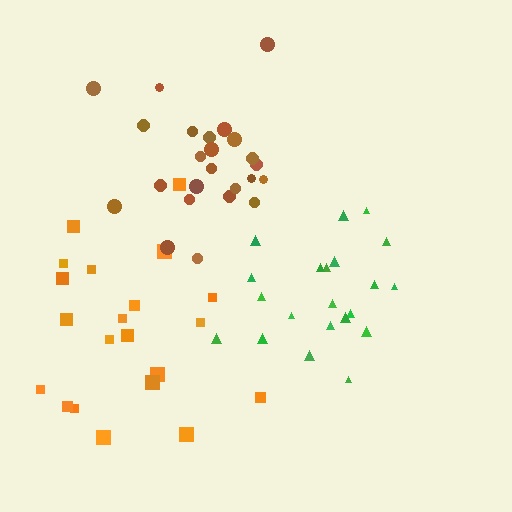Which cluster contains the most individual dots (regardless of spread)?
Brown (25).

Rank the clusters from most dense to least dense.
brown, green, orange.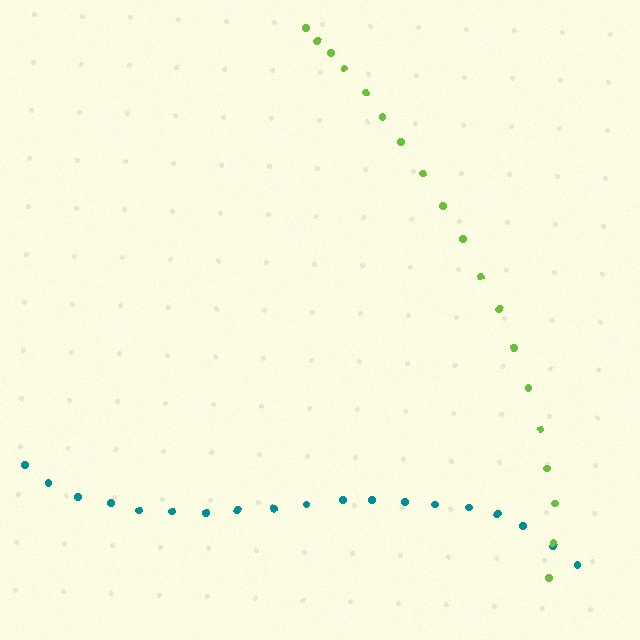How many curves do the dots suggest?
There are 2 distinct paths.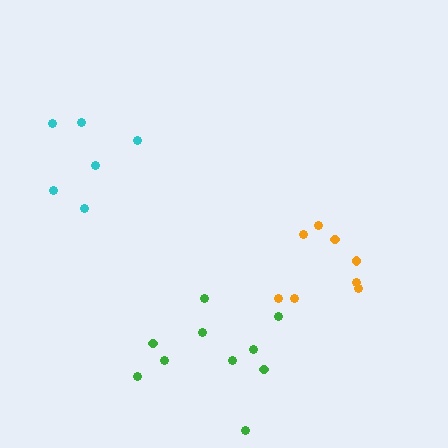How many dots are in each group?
Group 1: 10 dots, Group 2: 8 dots, Group 3: 6 dots (24 total).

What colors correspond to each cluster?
The clusters are colored: green, orange, cyan.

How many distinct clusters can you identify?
There are 3 distinct clusters.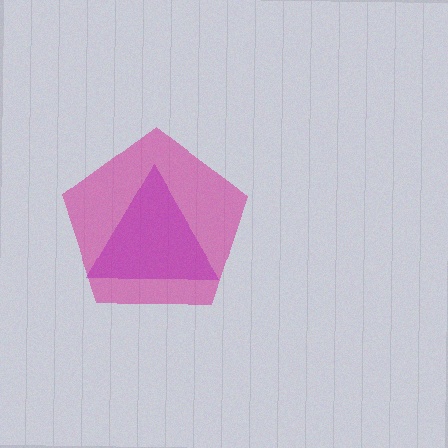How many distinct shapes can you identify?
There are 2 distinct shapes: a purple triangle, a magenta pentagon.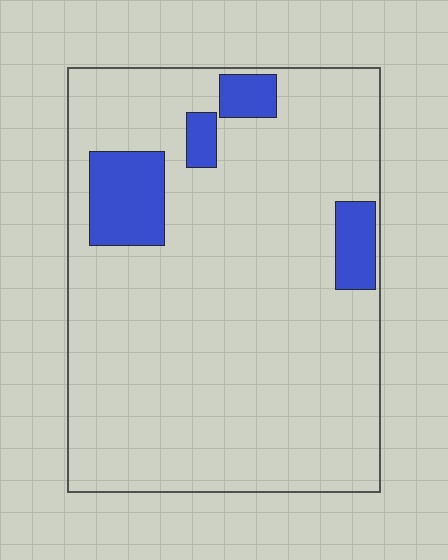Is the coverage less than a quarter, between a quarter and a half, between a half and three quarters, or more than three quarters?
Less than a quarter.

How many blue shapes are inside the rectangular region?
4.